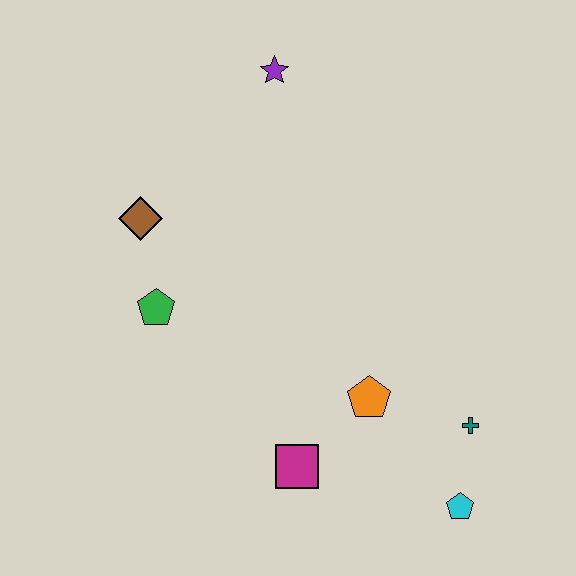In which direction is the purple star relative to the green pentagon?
The purple star is above the green pentagon.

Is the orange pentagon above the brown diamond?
No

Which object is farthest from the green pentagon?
The cyan pentagon is farthest from the green pentagon.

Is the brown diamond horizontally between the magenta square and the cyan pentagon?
No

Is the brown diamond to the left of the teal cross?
Yes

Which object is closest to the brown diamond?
The green pentagon is closest to the brown diamond.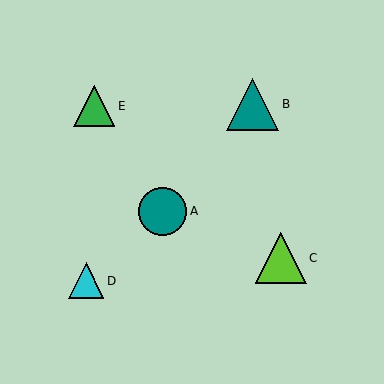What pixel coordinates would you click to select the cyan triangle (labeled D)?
Click at (86, 281) to select the cyan triangle D.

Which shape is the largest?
The teal triangle (labeled B) is the largest.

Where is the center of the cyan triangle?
The center of the cyan triangle is at (86, 281).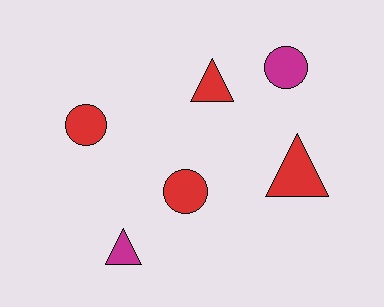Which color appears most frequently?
Red, with 4 objects.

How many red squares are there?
There are no red squares.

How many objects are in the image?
There are 6 objects.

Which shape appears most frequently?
Circle, with 3 objects.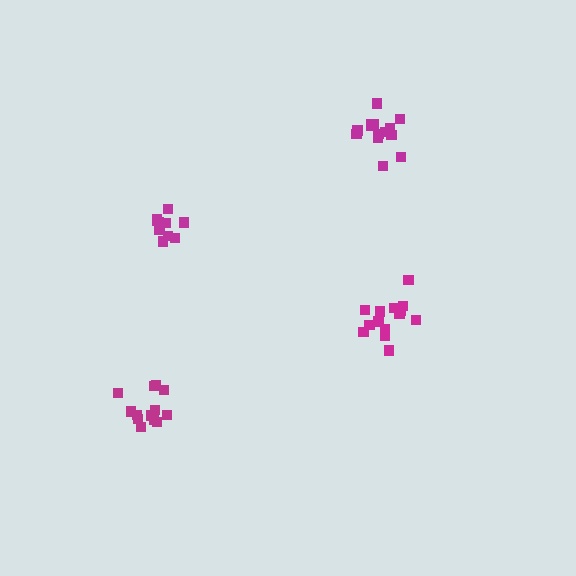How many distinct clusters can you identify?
There are 4 distinct clusters.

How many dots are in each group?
Group 1: 13 dots, Group 2: 10 dots, Group 3: 14 dots, Group 4: 15 dots (52 total).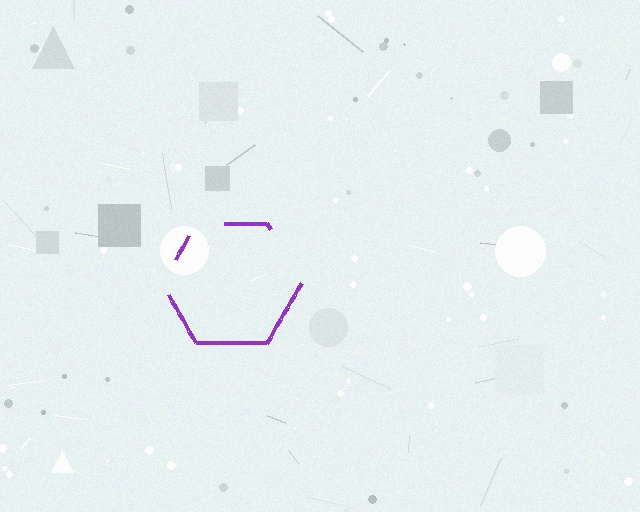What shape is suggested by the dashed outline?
The dashed outline suggests a hexagon.